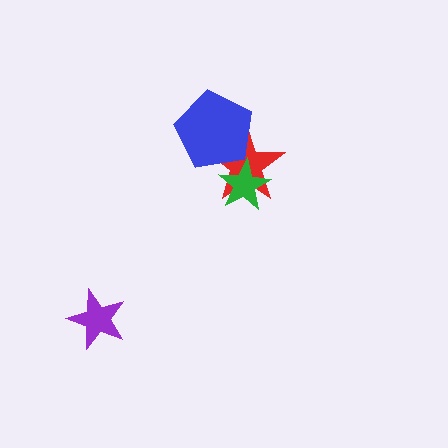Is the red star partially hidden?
Yes, it is partially covered by another shape.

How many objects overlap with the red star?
2 objects overlap with the red star.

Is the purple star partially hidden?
No, no other shape covers it.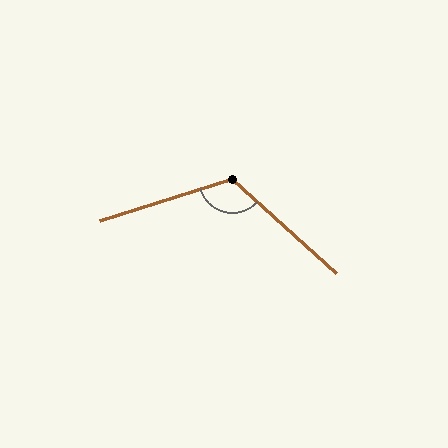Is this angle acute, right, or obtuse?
It is obtuse.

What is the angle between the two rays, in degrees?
Approximately 120 degrees.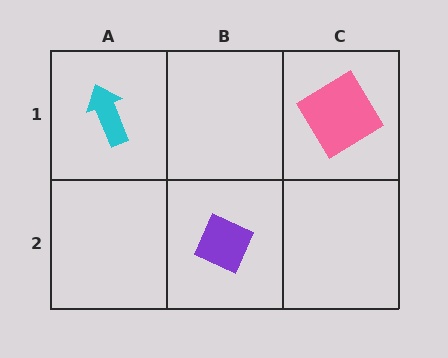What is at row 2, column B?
A purple diamond.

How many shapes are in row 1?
2 shapes.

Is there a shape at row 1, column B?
No, that cell is empty.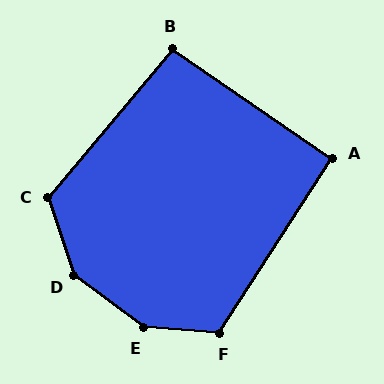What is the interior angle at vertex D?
Approximately 146 degrees (obtuse).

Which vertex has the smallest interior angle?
A, at approximately 92 degrees.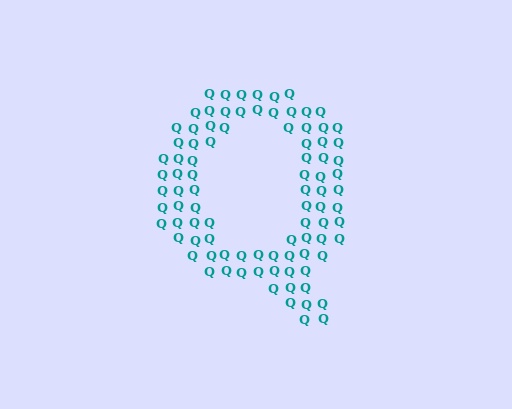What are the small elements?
The small elements are letter Q's.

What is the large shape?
The large shape is the letter Q.